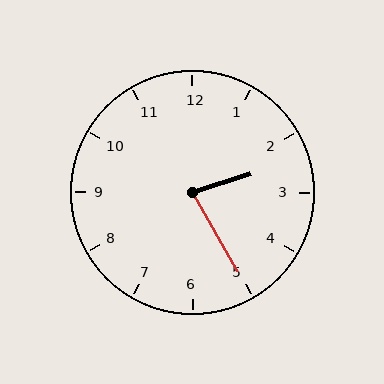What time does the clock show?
2:25.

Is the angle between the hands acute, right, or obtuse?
It is acute.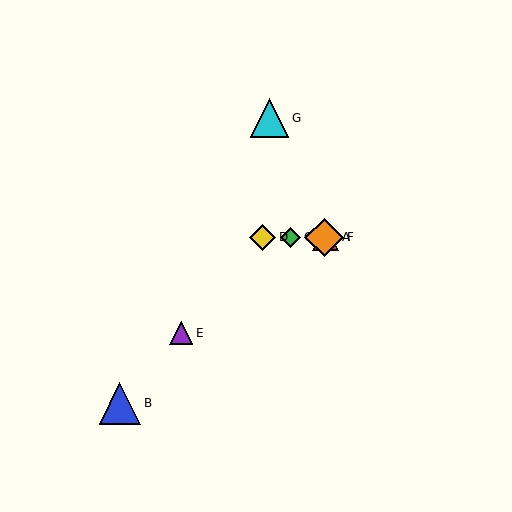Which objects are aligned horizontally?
Objects A, C, D, F are aligned horizontally.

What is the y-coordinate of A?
Object A is at y≈237.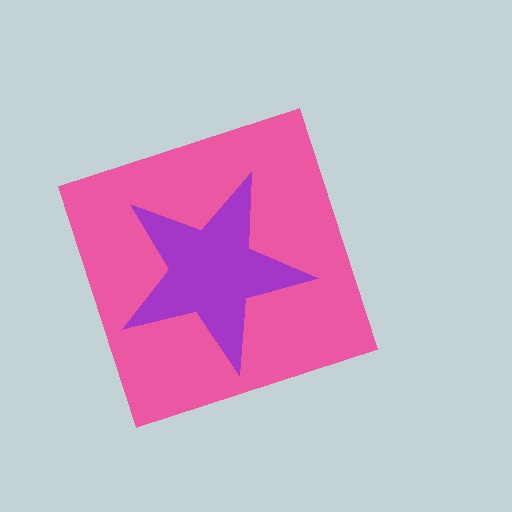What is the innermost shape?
The purple star.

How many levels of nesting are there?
2.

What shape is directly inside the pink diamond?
The purple star.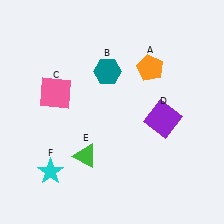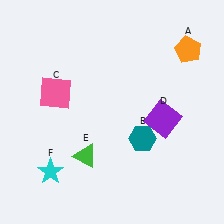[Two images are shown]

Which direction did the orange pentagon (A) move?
The orange pentagon (A) moved right.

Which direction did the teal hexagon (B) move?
The teal hexagon (B) moved down.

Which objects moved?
The objects that moved are: the orange pentagon (A), the teal hexagon (B).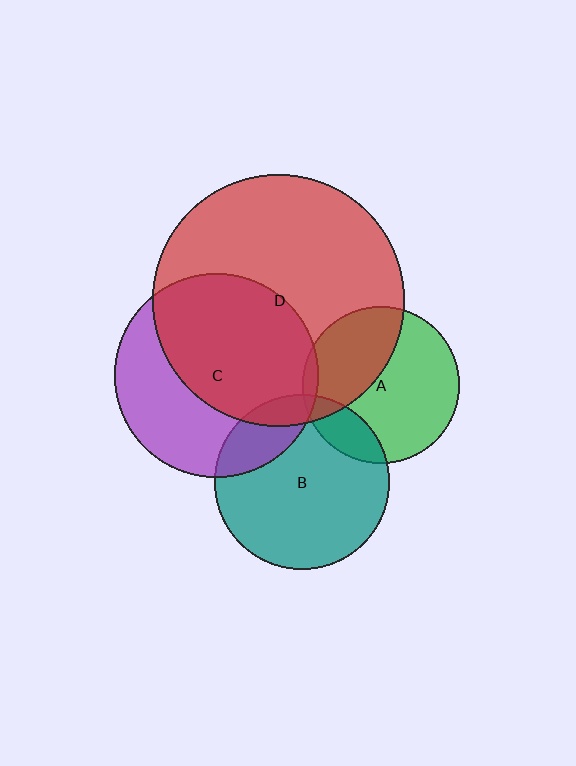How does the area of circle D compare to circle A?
Approximately 2.6 times.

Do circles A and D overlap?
Yes.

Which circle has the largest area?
Circle D (red).